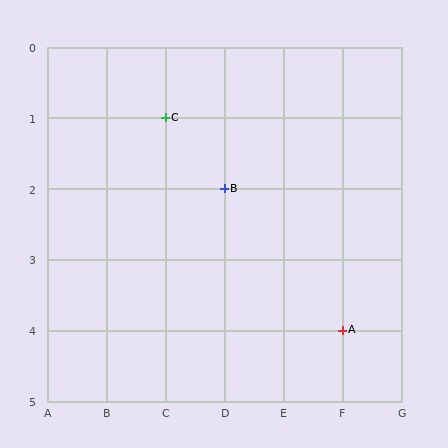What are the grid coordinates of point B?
Point B is at grid coordinates (D, 2).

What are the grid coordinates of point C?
Point C is at grid coordinates (C, 1).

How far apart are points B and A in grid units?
Points B and A are 2 columns and 2 rows apart (about 2.8 grid units diagonally).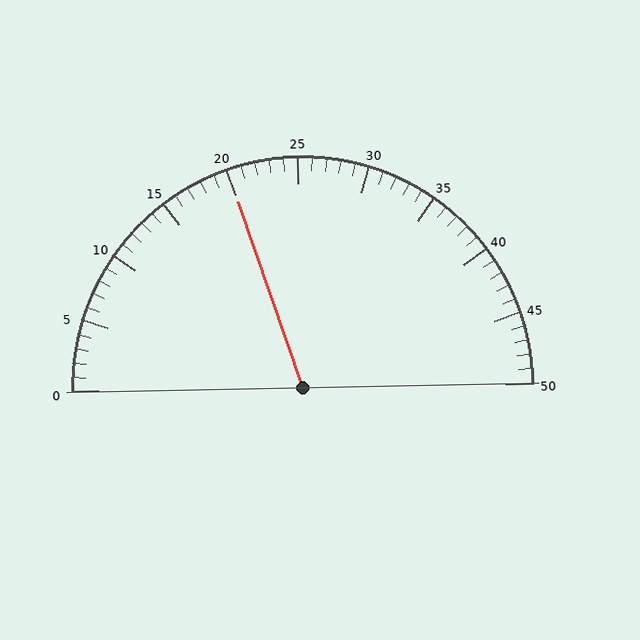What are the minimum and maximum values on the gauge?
The gauge ranges from 0 to 50.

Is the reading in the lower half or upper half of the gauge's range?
The reading is in the lower half of the range (0 to 50).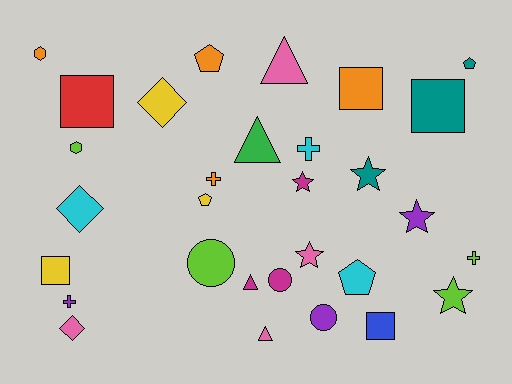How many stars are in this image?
There are 5 stars.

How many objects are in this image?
There are 30 objects.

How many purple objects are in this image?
There are 3 purple objects.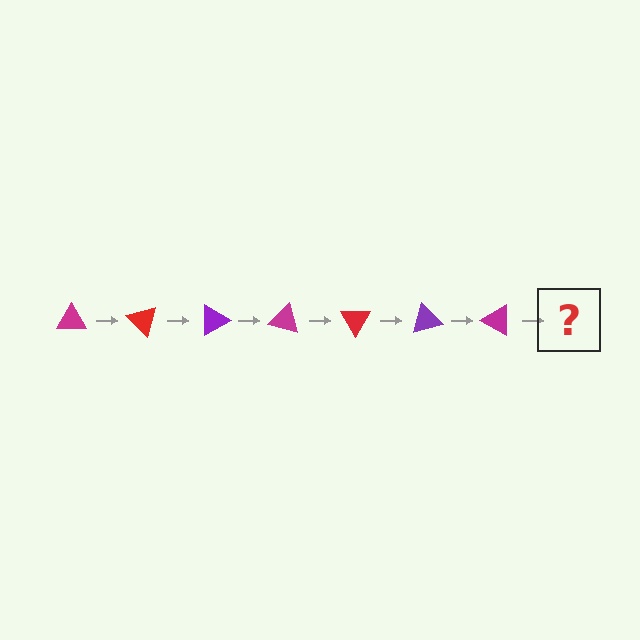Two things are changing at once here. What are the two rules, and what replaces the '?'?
The two rules are that it rotates 45 degrees each step and the color cycles through magenta, red, and purple. The '?' should be a red triangle, rotated 315 degrees from the start.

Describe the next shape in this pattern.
It should be a red triangle, rotated 315 degrees from the start.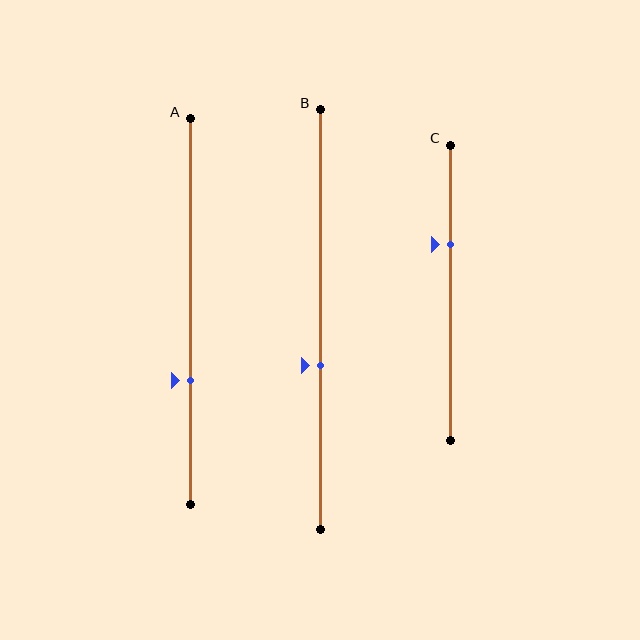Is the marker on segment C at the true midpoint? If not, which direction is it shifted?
No, the marker on segment C is shifted upward by about 16% of the segment length.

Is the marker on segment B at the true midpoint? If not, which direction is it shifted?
No, the marker on segment B is shifted downward by about 11% of the segment length.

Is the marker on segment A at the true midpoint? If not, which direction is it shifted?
No, the marker on segment A is shifted downward by about 18% of the segment length.